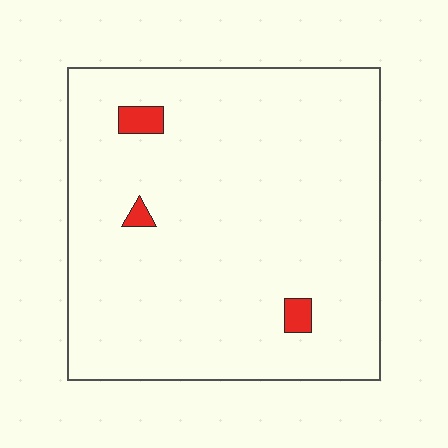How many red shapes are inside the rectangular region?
3.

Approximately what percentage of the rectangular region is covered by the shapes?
Approximately 5%.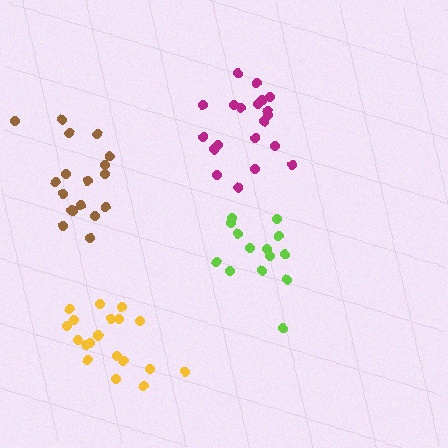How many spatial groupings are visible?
There are 4 spatial groupings.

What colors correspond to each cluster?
The clusters are colored: magenta, lime, yellow, brown.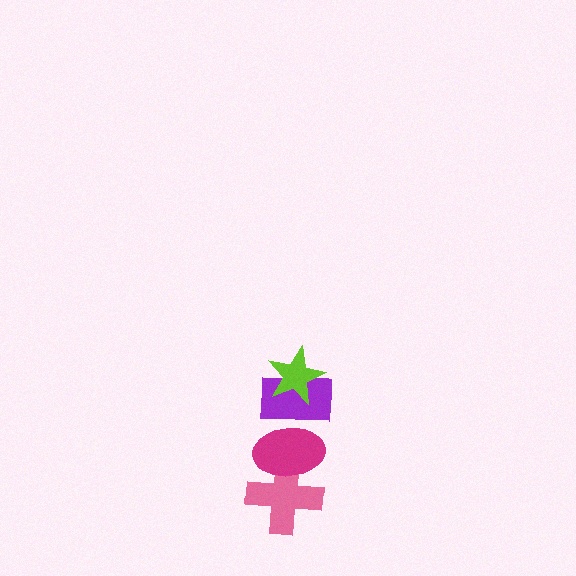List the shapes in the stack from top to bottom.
From top to bottom: the lime star, the purple rectangle, the magenta ellipse, the pink cross.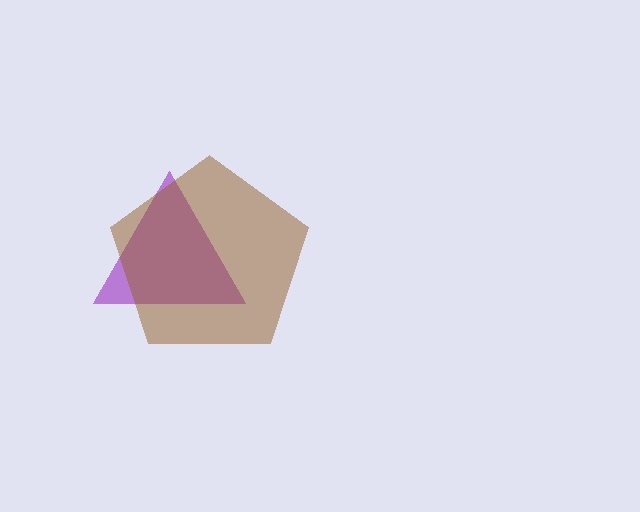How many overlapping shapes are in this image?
There are 2 overlapping shapes in the image.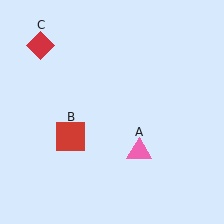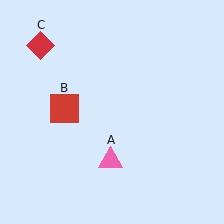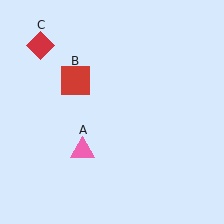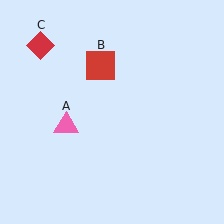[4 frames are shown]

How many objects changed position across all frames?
2 objects changed position: pink triangle (object A), red square (object B).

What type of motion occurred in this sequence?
The pink triangle (object A), red square (object B) rotated clockwise around the center of the scene.